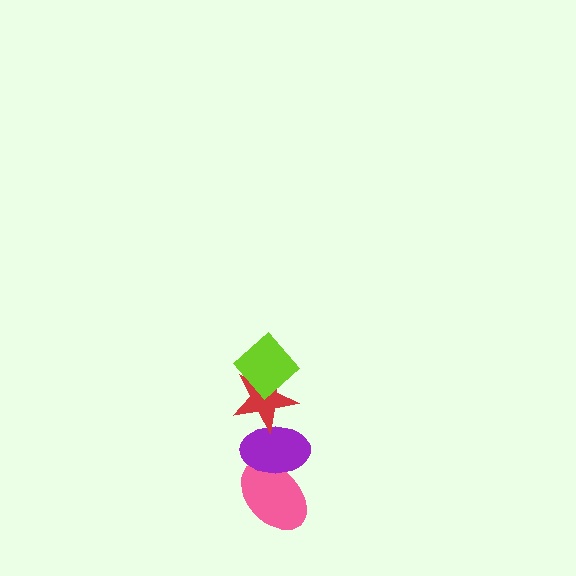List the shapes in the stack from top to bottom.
From top to bottom: the lime diamond, the red star, the purple ellipse, the pink ellipse.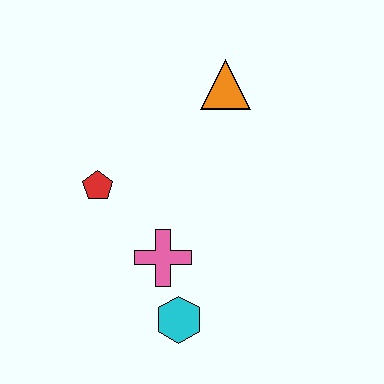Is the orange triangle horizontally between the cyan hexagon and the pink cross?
No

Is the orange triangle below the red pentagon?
No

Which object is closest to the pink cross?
The cyan hexagon is closest to the pink cross.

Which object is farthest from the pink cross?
The orange triangle is farthest from the pink cross.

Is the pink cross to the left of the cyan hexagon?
Yes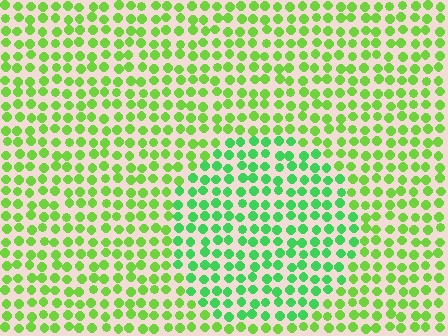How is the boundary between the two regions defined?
The boundary is defined purely by a slight shift in hue (about 31 degrees). Spacing, size, and orientation are identical on both sides.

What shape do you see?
I see a circle.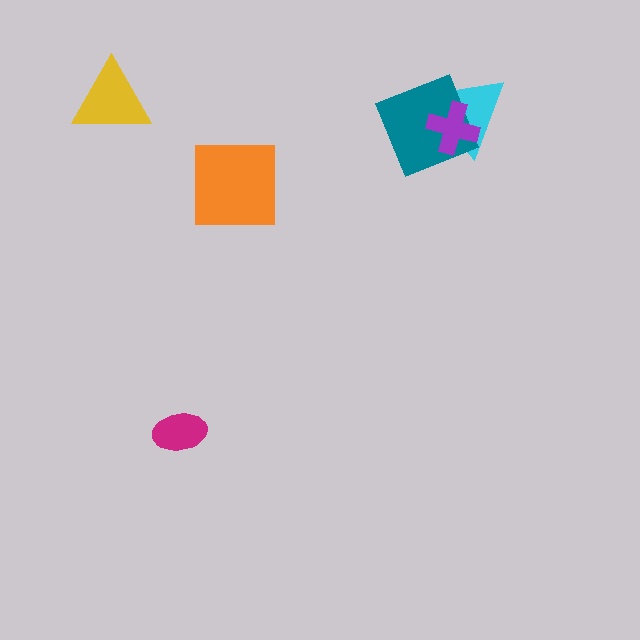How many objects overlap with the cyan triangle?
2 objects overlap with the cyan triangle.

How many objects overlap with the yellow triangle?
0 objects overlap with the yellow triangle.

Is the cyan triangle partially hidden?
Yes, it is partially covered by another shape.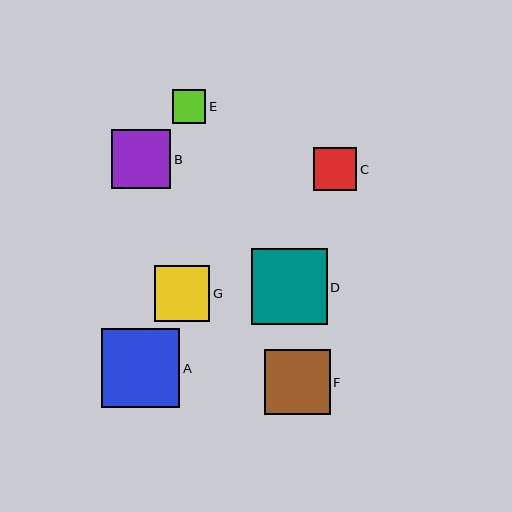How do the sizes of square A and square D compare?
Square A and square D are approximately the same size.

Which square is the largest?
Square A is the largest with a size of approximately 79 pixels.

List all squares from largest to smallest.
From largest to smallest: A, D, F, B, G, C, E.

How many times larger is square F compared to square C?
Square F is approximately 1.5 times the size of square C.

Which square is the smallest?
Square E is the smallest with a size of approximately 34 pixels.